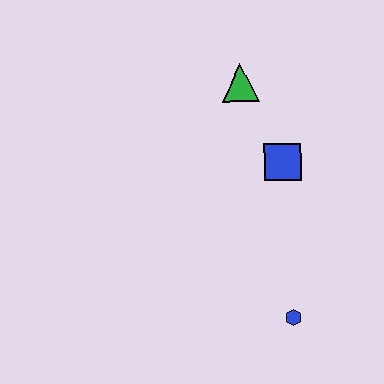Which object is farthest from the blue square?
The blue hexagon is farthest from the blue square.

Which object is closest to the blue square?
The green triangle is closest to the blue square.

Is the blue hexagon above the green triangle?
No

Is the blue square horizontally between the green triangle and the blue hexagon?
Yes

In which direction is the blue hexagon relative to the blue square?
The blue hexagon is below the blue square.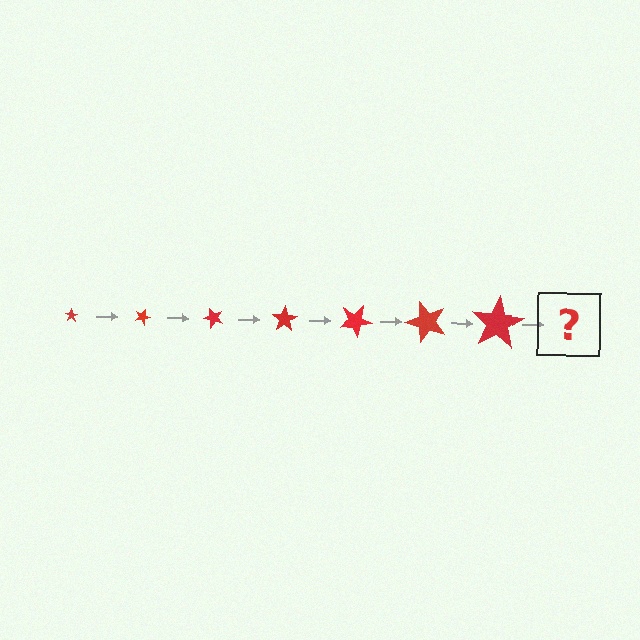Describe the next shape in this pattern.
It should be a star, larger than the previous one and rotated 175 degrees from the start.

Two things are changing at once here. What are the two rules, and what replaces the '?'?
The two rules are that the star grows larger each step and it rotates 25 degrees each step. The '?' should be a star, larger than the previous one and rotated 175 degrees from the start.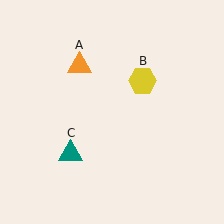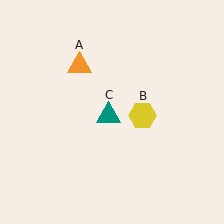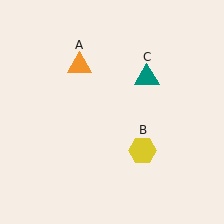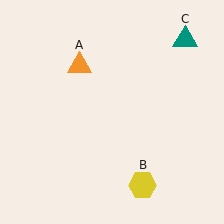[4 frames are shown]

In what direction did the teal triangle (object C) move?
The teal triangle (object C) moved up and to the right.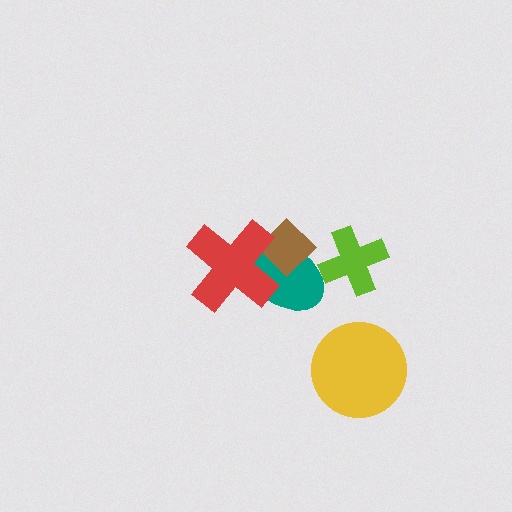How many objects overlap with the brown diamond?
2 objects overlap with the brown diamond.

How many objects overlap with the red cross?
2 objects overlap with the red cross.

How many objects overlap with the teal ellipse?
2 objects overlap with the teal ellipse.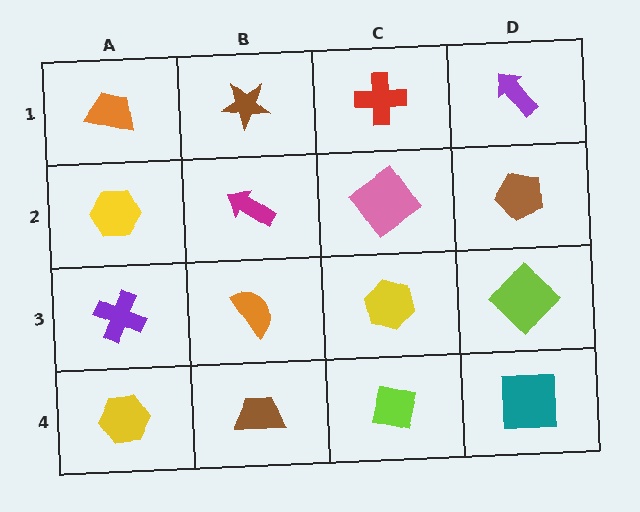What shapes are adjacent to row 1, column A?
A yellow hexagon (row 2, column A), a brown star (row 1, column B).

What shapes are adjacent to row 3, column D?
A brown pentagon (row 2, column D), a teal square (row 4, column D), a yellow hexagon (row 3, column C).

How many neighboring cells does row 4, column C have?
3.